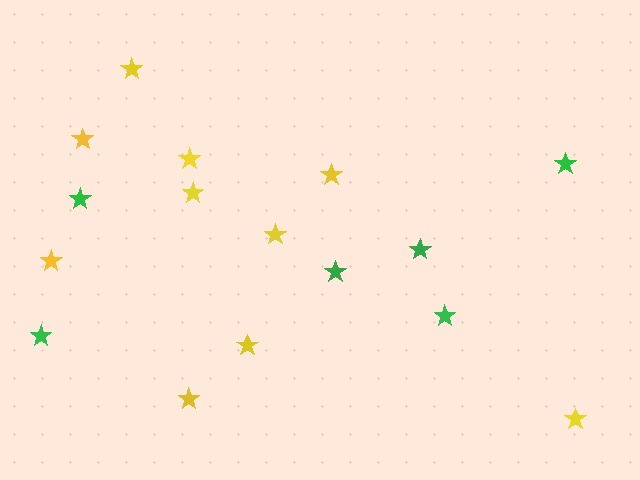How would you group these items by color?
There are 2 groups: one group of yellow stars (10) and one group of green stars (6).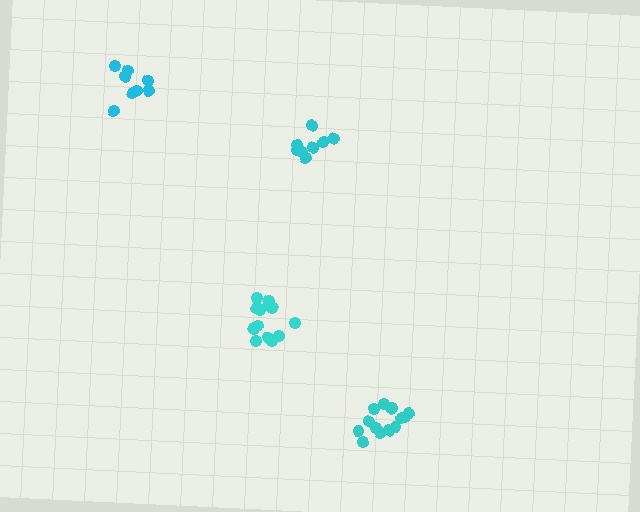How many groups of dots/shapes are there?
There are 4 groups.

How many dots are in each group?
Group 1: 8 dots, Group 2: 8 dots, Group 3: 14 dots, Group 4: 14 dots (44 total).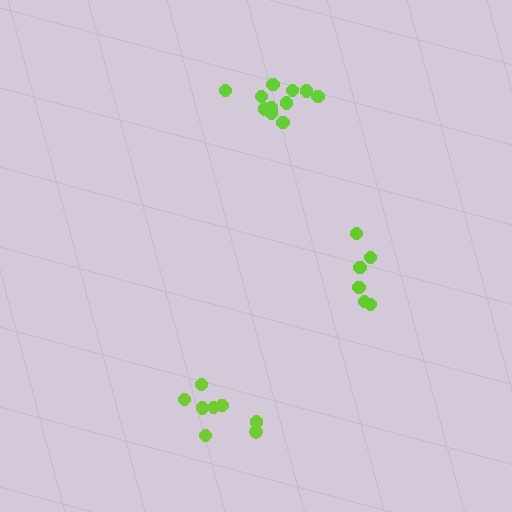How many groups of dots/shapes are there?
There are 3 groups.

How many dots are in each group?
Group 1: 8 dots, Group 2: 11 dots, Group 3: 6 dots (25 total).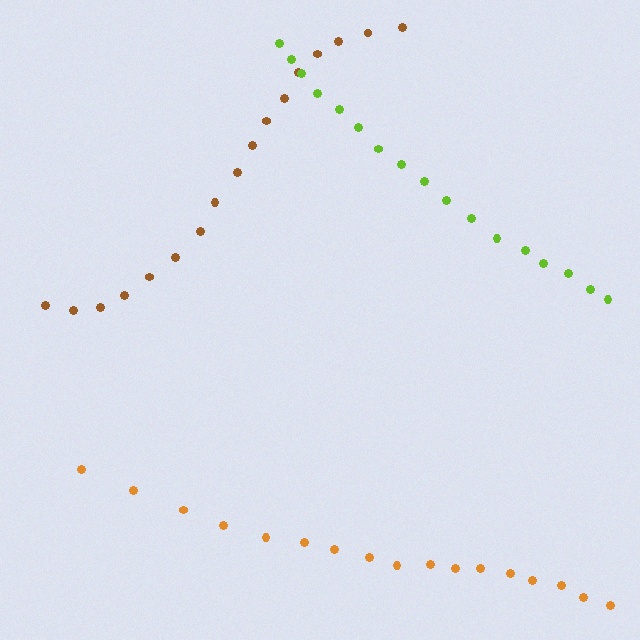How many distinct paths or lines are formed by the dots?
There are 3 distinct paths.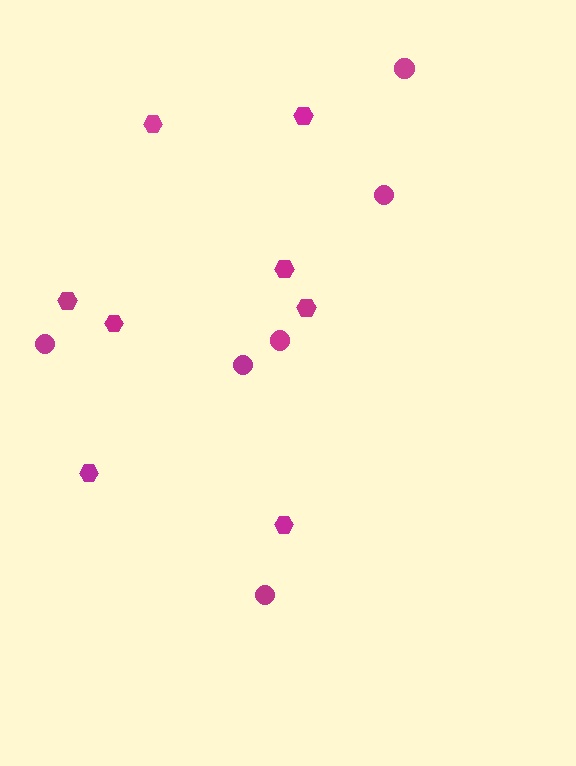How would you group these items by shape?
There are 2 groups: one group of hexagons (8) and one group of circles (6).